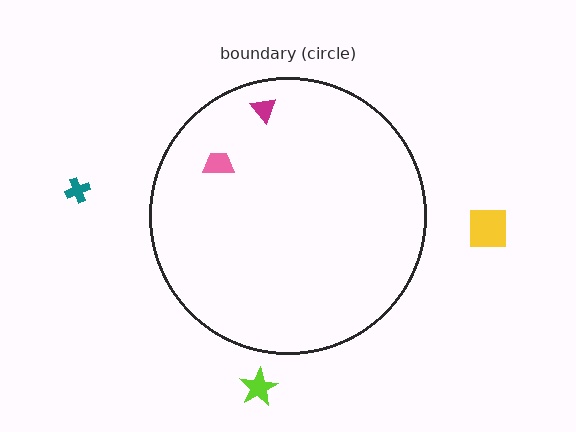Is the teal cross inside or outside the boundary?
Outside.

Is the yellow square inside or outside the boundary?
Outside.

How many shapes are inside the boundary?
2 inside, 3 outside.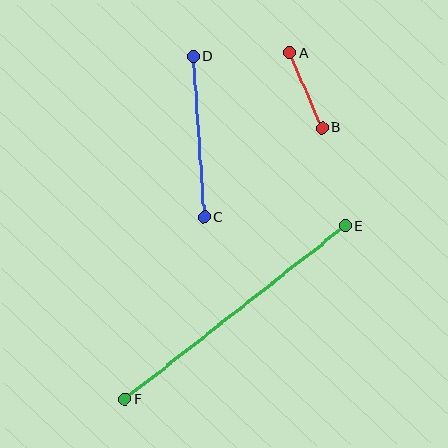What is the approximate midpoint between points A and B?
The midpoint is at approximately (306, 90) pixels.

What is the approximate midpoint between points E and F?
The midpoint is at approximately (235, 313) pixels.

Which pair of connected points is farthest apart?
Points E and F are farthest apart.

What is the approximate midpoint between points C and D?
The midpoint is at approximately (199, 137) pixels.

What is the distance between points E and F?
The distance is approximately 280 pixels.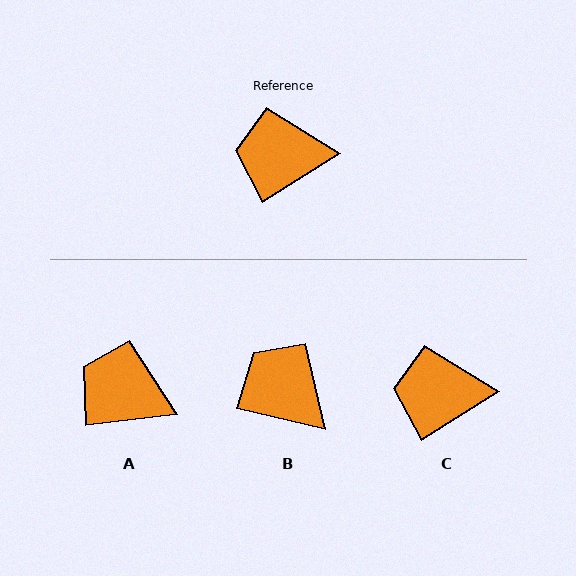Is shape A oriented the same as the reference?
No, it is off by about 25 degrees.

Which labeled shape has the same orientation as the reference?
C.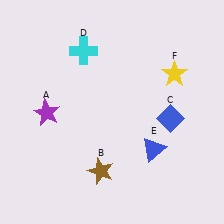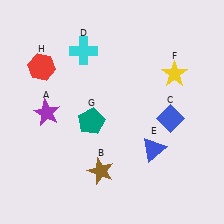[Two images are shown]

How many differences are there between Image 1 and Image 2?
There are 2 differences between the two images.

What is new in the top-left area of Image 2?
A red hexagon (H) was added in the top-left area of Image 2.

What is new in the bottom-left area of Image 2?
A teal pentagon (G) was added in the bottom-left area of Image 2.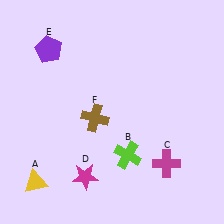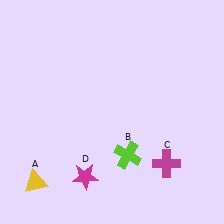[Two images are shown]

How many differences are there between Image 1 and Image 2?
There are 2 differences between the two images.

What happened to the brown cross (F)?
The brown cross (F) was removed in Image 2. It was in the bottom-left area of Image 1.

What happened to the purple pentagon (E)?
The purple pentagon (E) was removed in Image 2. It was in the top-left area of Image 1.